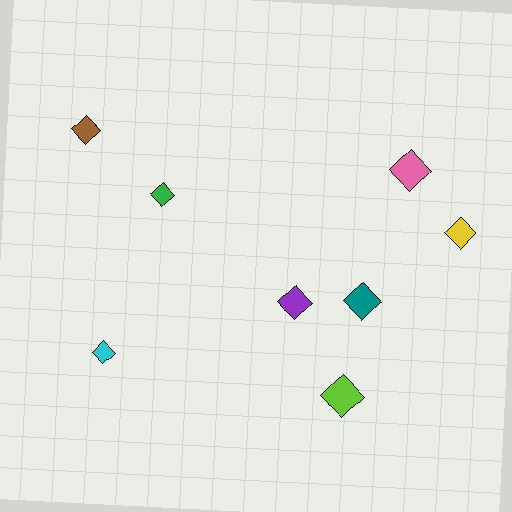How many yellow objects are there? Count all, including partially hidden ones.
There is 1 yellow object.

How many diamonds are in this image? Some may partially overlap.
There are 8 diamonds.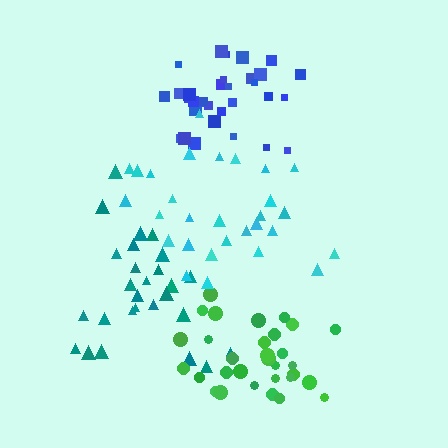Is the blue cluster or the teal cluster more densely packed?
Blue.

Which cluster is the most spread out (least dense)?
Cyan.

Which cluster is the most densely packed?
Blue.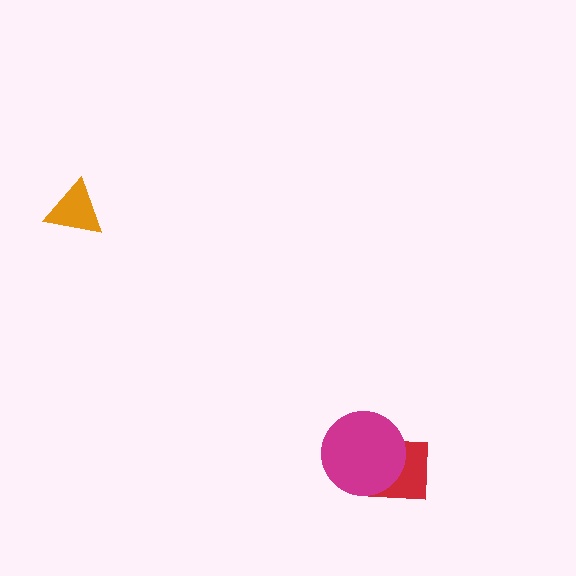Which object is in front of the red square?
The magenta circle is in front of the red square.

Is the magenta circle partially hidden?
No, no other shape covers it.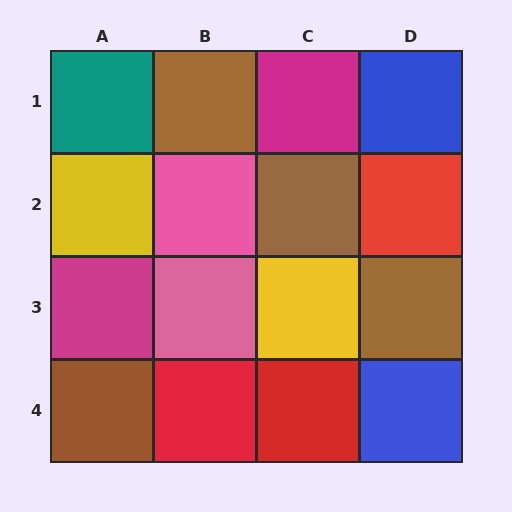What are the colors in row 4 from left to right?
Brown, red, red, blue.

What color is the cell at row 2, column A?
Yellow.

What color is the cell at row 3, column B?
Pink.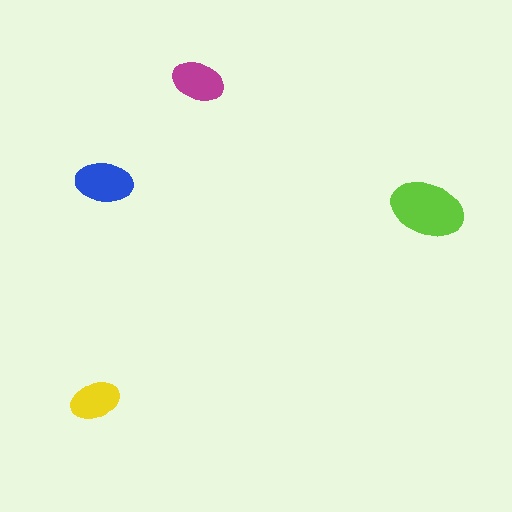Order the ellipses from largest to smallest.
the lime one, the blue one, the magenta one, the yellow one.